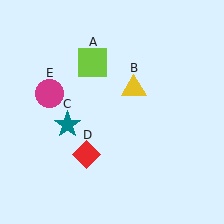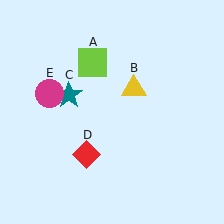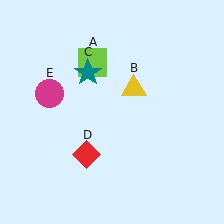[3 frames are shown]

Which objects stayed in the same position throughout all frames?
Lime square (object A) and yellow triangle (object B) and red diamond (object D) and magenta circle (object E) remained stationary.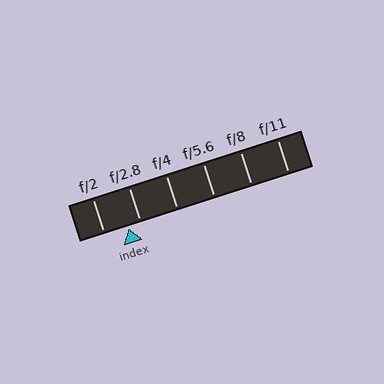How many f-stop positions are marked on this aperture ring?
There are 6 f-stop positions marked.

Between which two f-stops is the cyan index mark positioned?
The index mark is between f/2 and f/2.8.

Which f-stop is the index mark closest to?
The index mark is closest to f/2.8.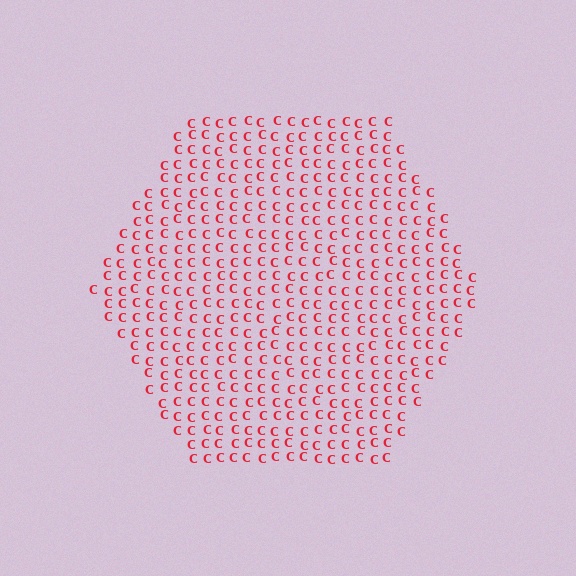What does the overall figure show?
The overall figure shows a hexagon.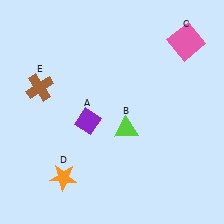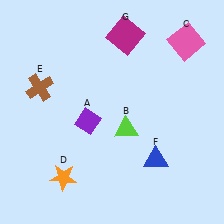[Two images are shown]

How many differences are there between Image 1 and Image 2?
There are 2 differences between the two images.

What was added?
A blue triangle (F), a magenta square (G) were added in Image 2.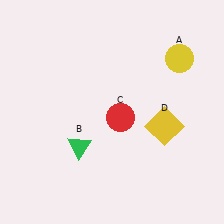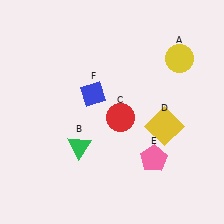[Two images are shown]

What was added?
A pink pentagon (E), a blue diamond (F) were added in Image 2.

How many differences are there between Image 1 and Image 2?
There are 2 differences between the two images.